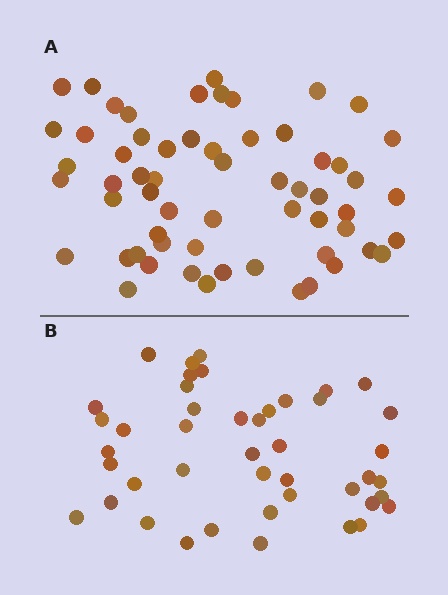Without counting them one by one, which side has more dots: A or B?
Region A (the top region) has more dots.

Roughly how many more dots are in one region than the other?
Region A has approximately 15 more dots than region B.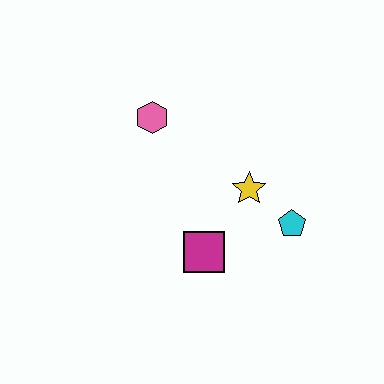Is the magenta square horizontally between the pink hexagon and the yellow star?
Yes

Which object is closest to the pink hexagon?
The yellow star is closest to the pink hexagon.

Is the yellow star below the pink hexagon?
Yes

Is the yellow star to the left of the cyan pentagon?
Yes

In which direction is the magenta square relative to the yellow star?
The magenta square is below the yellow star.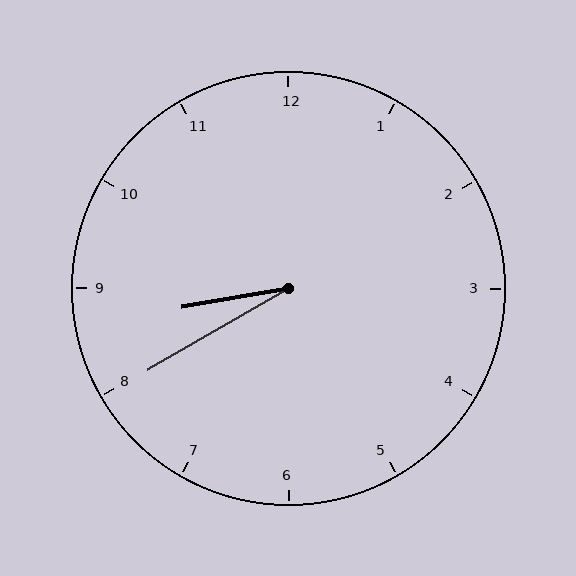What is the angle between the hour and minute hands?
Approximately 20 degrees.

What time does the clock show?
8:40.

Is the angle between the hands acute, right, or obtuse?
It is acute.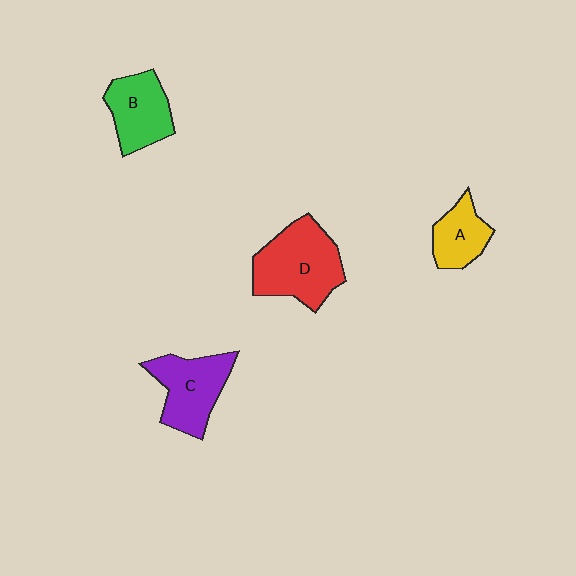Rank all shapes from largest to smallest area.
From largest to smallest: D (red), C (purple), B (green), A (yellow).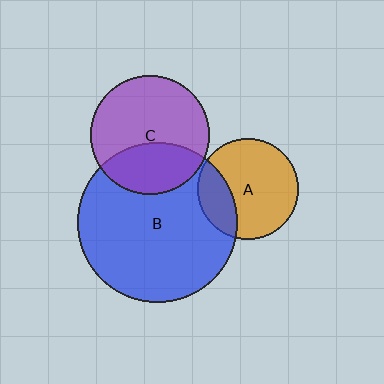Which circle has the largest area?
Circle B (blue).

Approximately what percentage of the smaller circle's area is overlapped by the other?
Approximately 25%.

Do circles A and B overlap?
Yes.